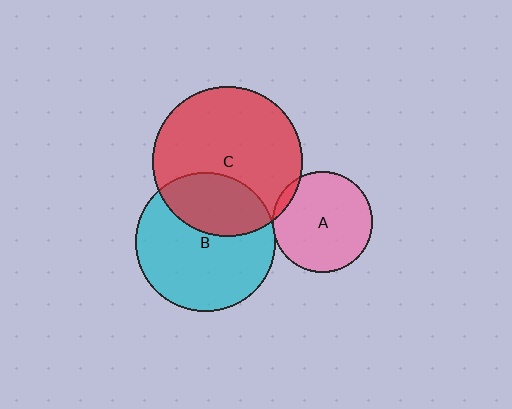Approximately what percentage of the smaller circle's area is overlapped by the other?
Approximately 5%.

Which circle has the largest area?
Circle C (red).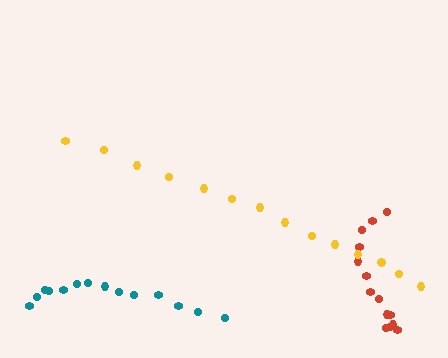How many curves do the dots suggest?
There are 3 distinct paths.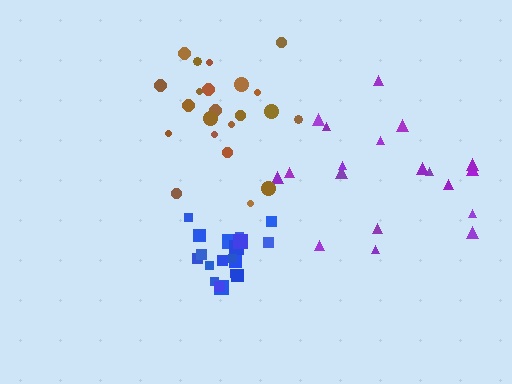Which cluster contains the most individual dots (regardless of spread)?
Brown (23).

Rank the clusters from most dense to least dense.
blue, brown, purple.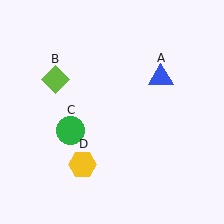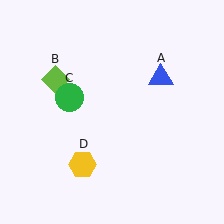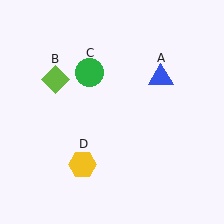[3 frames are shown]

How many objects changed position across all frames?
1 object changed position: green circle (object C).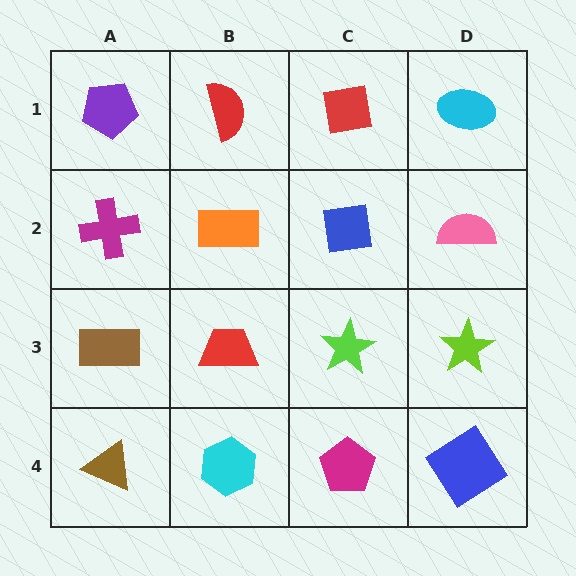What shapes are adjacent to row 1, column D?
A pink semicircle (row 2, column D), a red square (row 1, column C).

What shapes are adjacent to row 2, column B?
A red semicircle (row 1, column B), a red trapezoid (row 3, column B), a magenta cross (row 2, column A), a blue square (row 2, column C).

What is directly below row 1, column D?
A pink semicircle.